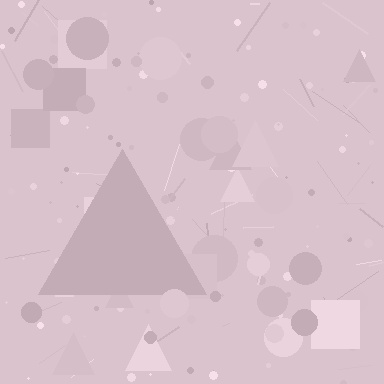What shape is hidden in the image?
A triangle is hidden in the image.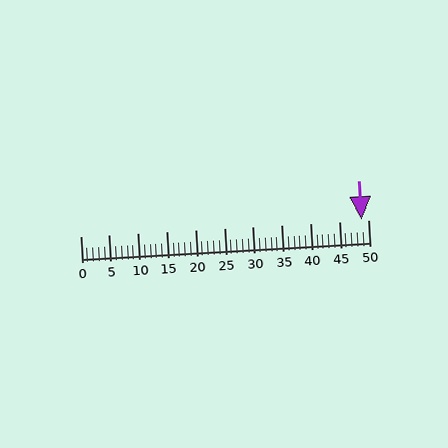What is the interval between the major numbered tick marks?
The major tick marks are spaced 5 units apart.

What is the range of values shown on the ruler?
The ruler shows values from 0 to 50.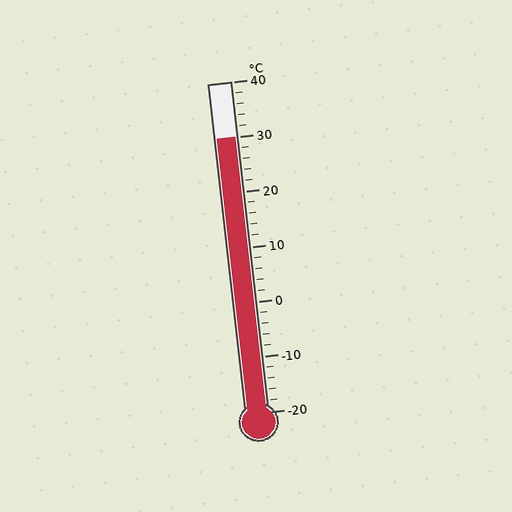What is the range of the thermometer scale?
The thermometer scale ranges from -20°C to 40°C.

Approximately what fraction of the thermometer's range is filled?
The thermometer is filled to approximately 85% of its range.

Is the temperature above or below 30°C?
The temperature is at 30°C.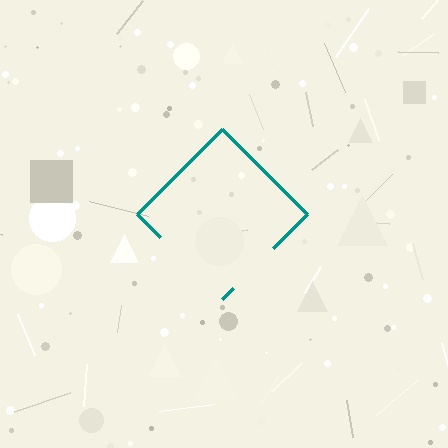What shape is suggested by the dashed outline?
The dashed outline suggests a diamond.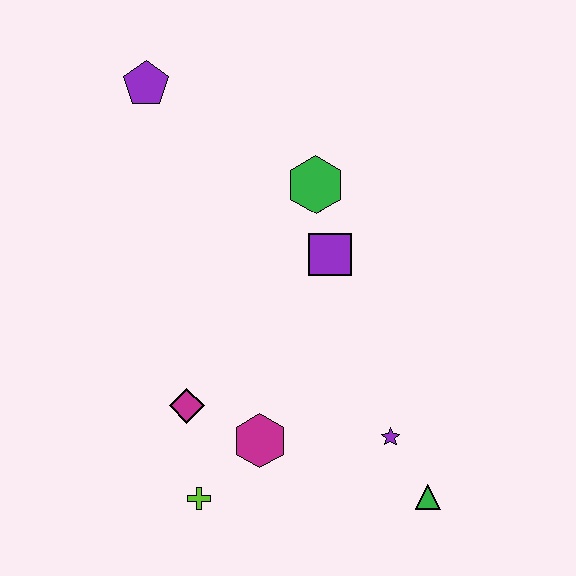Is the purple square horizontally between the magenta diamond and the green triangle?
Yes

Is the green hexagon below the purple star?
No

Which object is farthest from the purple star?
The purple pentagon is farthest from the purple star.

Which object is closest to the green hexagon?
The purple square is closest to the green hexagon.